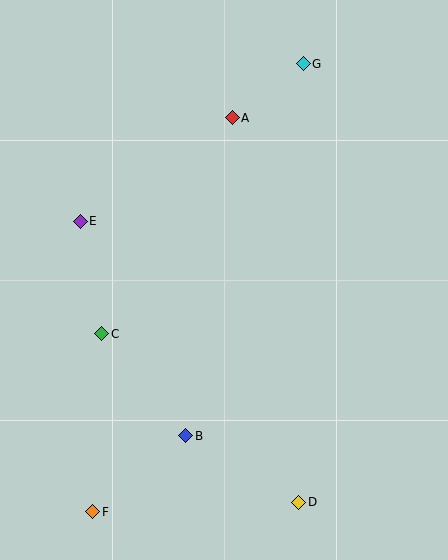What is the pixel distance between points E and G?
The distance between E and G is 273 pixels.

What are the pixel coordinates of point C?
Point C is at (102, 334).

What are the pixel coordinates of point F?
Point F is at (93, 512).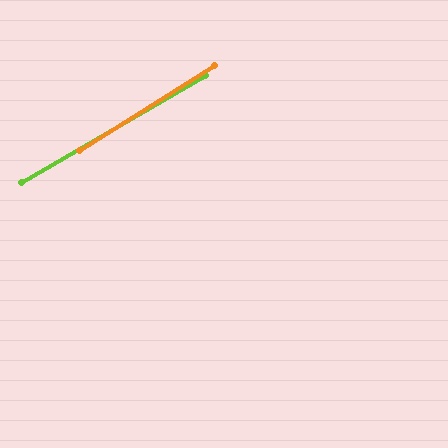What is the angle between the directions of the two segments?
Approximately 2 degrees.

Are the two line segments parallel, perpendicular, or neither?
Parallel — their directions differ by only 1.9°.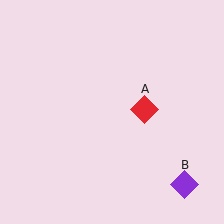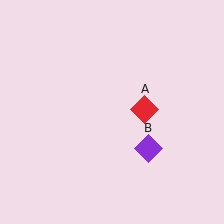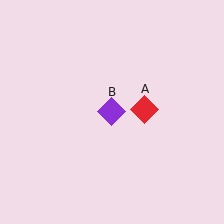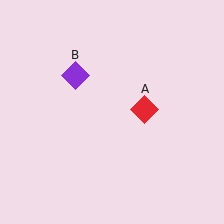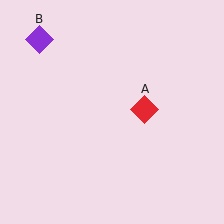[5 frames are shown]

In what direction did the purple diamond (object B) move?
The purple diamond (object B) moved up and to the left.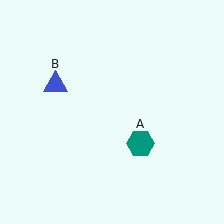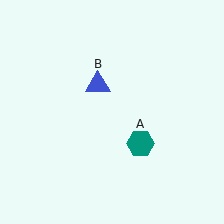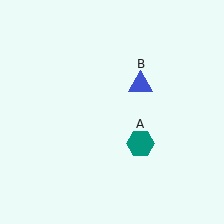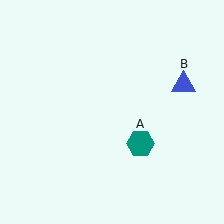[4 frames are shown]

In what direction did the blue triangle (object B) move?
The blue triangle (object B) moved right.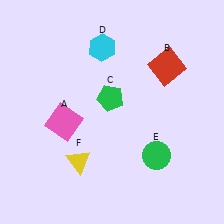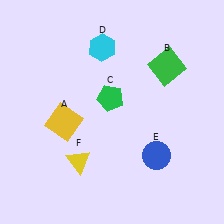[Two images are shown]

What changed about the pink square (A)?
In Image 1, A is pink. In Image 2, it changed to yellow.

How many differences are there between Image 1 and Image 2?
There are 3 differences between the two images.